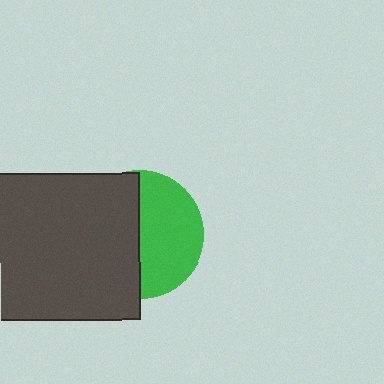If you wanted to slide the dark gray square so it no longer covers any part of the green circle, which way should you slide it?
Slide it left — that is the most direct way to separate the two shapes.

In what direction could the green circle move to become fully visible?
The green circle could move right. That would shift it out from behind the dark gray square entirely.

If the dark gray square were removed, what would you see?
You would see the complete green circle.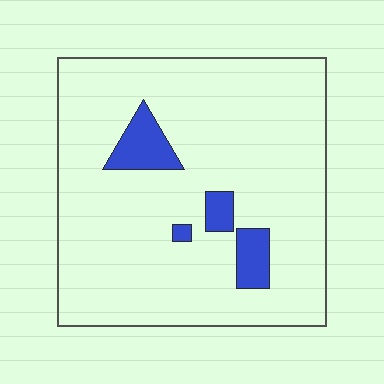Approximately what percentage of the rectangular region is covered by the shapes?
Approximately 10%.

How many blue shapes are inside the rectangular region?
4.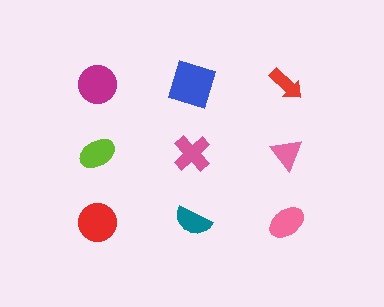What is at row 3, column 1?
A red circle.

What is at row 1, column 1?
A magenta circle.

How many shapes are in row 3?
3 shapes.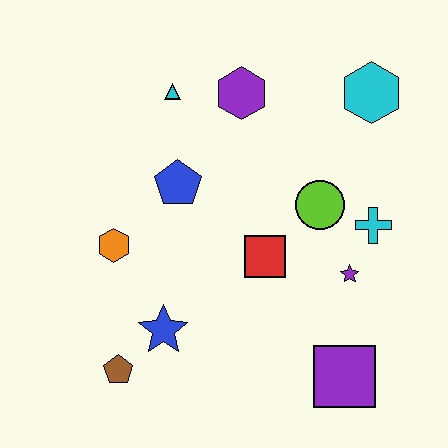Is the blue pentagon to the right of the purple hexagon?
No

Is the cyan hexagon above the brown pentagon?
Yes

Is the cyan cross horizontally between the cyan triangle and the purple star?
No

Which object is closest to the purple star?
The cyan cross is closest to the purple star.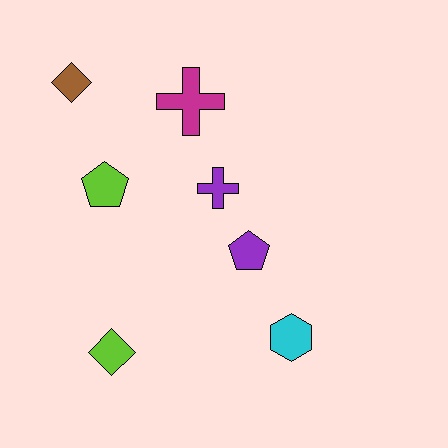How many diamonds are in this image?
There are 2 diamonds.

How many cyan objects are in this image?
There is 1 cyan object.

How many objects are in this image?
There are 7 objects.